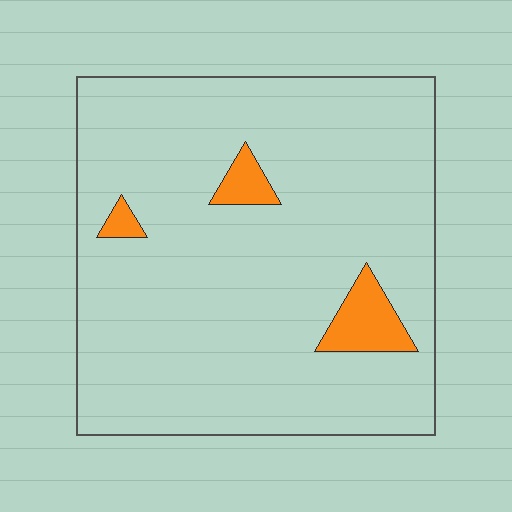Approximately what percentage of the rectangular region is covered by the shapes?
Approximately 5%.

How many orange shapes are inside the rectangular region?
3.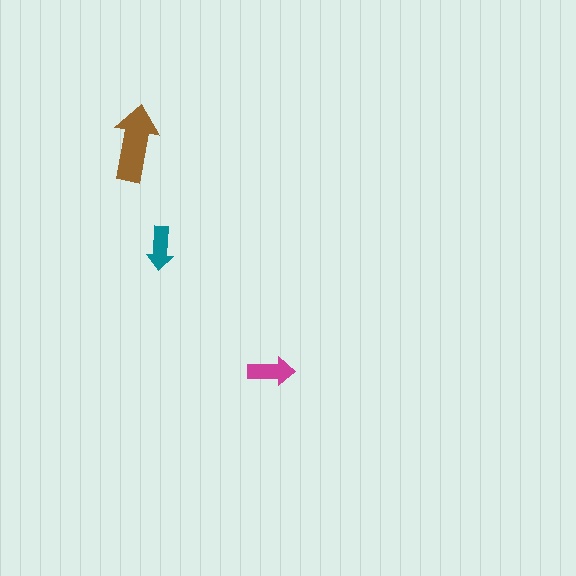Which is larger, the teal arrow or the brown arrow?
The brown one.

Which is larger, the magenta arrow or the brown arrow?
The brown one.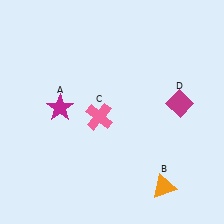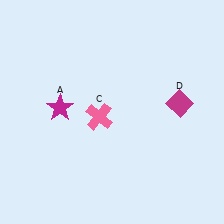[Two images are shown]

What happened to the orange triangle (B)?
The orange triangle (B) was removed in Image 2. It was in the bottom-right area of Image 1.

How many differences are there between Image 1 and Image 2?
There is 1 difference between the two images.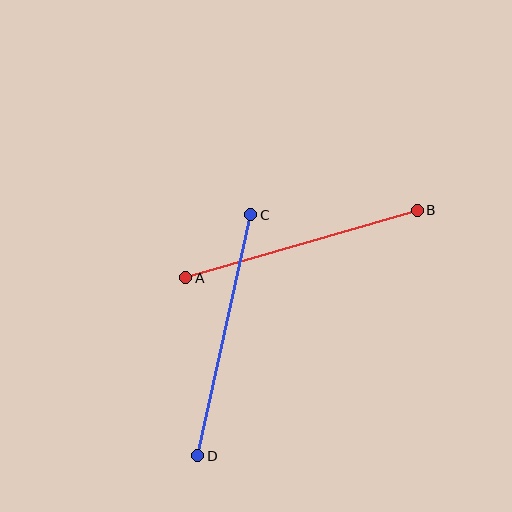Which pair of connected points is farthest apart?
Points C and D are farthest apart.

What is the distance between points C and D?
The distance is approximately 247 pixels.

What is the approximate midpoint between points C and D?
The midpoint is at approximately (224, 335) pixels.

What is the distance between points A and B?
The distance is approximately 241 pixels.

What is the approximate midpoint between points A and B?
The midpoint is at approximately (302, 244) pixels.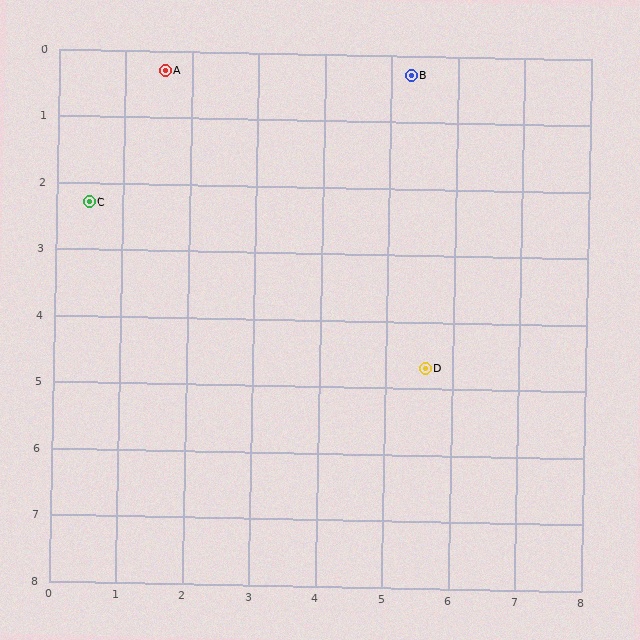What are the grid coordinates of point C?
Point C is at approximately (0.5, 2.3).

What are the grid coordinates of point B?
Point B is at approximately (5.3, 0.3).